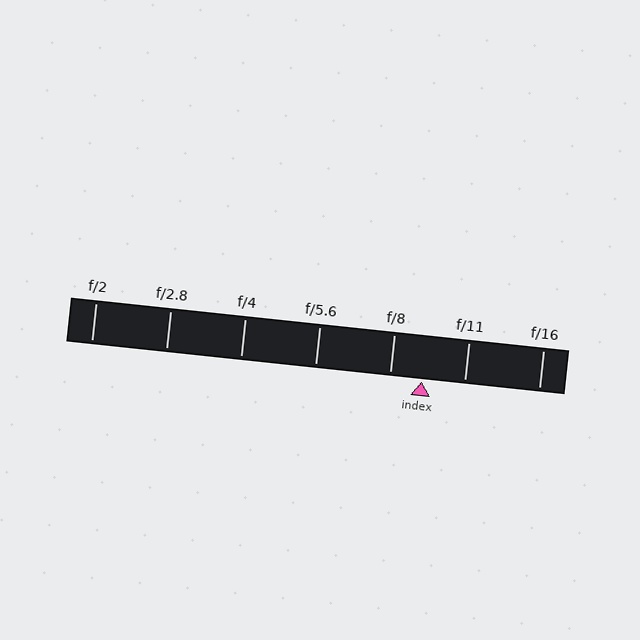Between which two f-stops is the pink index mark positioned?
The index mark is between f/8 and f/11.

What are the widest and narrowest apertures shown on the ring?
The widest aperture shown is f/2 and the narrowest is f/16.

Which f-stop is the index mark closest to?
The index mark is closest to f/8.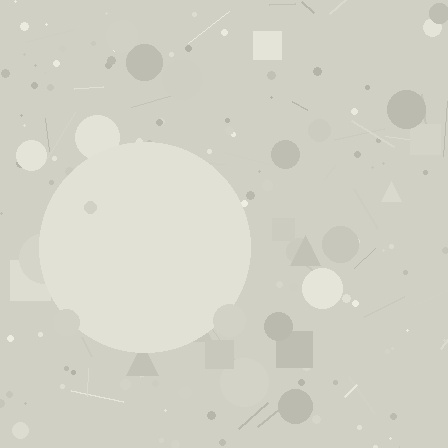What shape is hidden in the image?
A circle is hidden in the image.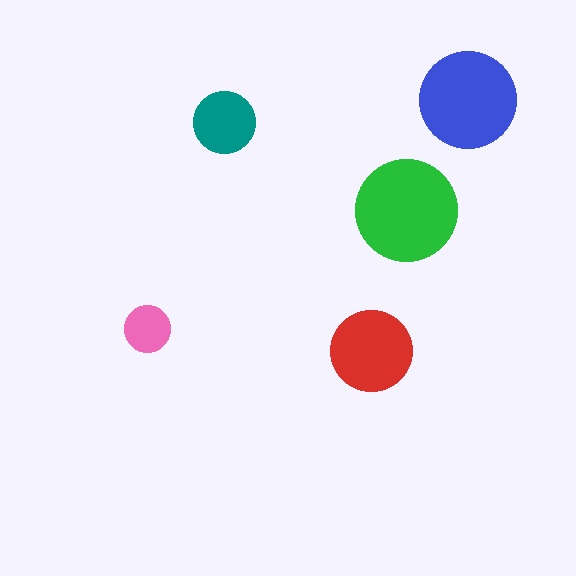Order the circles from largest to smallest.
the green one, the blue one, the red one, the teal one, the pink one.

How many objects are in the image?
There are 5 objects in the image.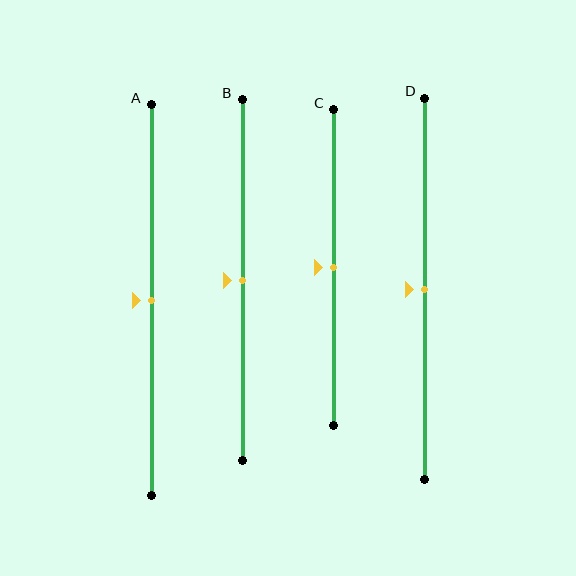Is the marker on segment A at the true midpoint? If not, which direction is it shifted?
Yes, the marker on segment A is at the true midpoint.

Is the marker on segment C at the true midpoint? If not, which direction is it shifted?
Yes, the marker on segment C is at the true midpoint.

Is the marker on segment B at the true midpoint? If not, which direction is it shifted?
Yes, the marker on segment B is at the true midpoint.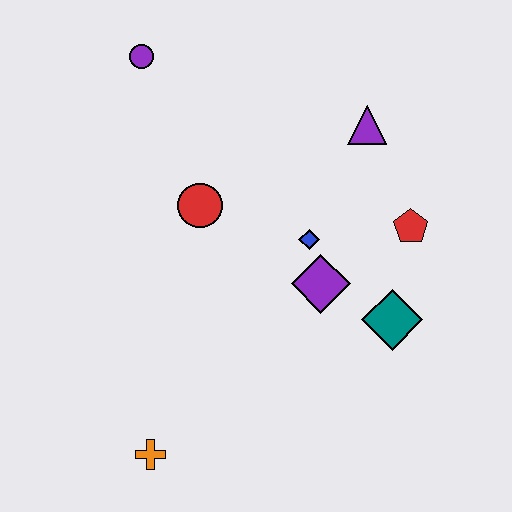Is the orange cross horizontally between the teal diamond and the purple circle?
Yes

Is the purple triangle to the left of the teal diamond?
Yes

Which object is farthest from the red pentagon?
The orange cross is farthest from the red pentagon.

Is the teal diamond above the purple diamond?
No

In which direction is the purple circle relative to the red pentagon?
The purple circle is to the left of the red pentagon.